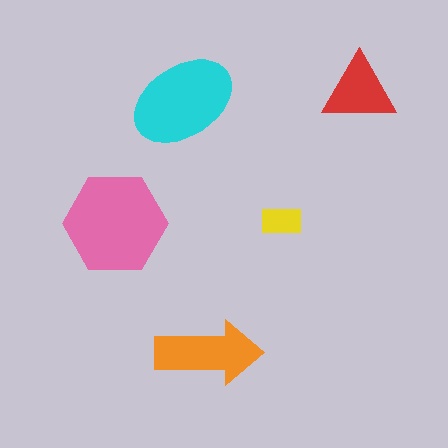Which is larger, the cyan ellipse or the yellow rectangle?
The cyan ellipse.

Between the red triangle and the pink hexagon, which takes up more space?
The pink hexagon.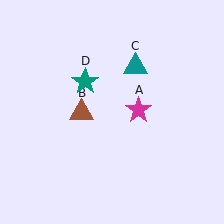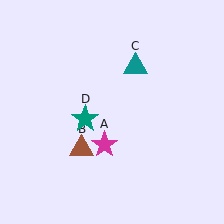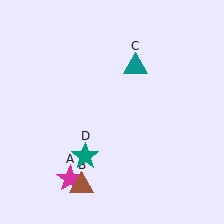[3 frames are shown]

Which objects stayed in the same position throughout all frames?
Teal triangle (object C) remained stationary.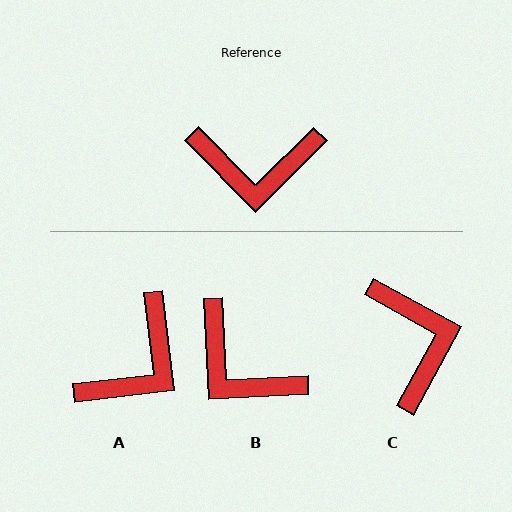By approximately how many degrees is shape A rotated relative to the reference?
Approximately 52 degrees counter-clockwise.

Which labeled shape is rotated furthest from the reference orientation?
C, about 106 degrees away.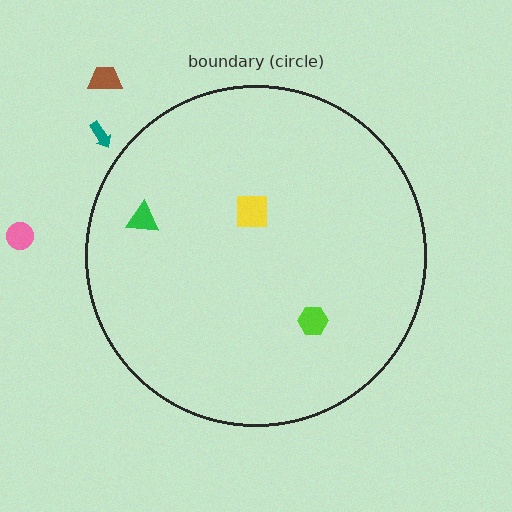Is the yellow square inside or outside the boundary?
Inside.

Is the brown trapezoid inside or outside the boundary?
Outside.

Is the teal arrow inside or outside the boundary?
Outside.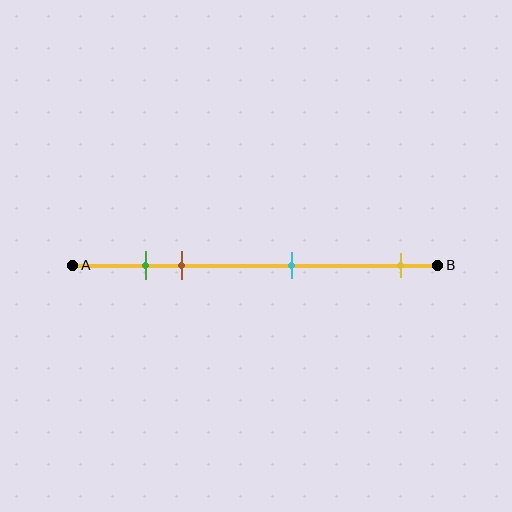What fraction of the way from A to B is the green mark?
The green mark is approximately 20% (0.2) of the way from A to B.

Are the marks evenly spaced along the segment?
No, the marks are not evenly spaced.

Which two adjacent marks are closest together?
The green and brown marks are the closest adjacent pair.